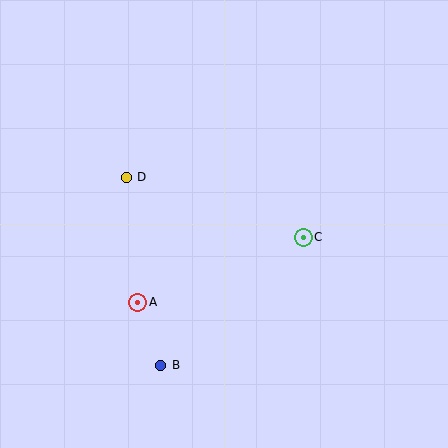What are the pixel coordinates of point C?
Point C is at (303, 237).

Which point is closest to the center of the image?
Point C at (303, 237) is closest to the center.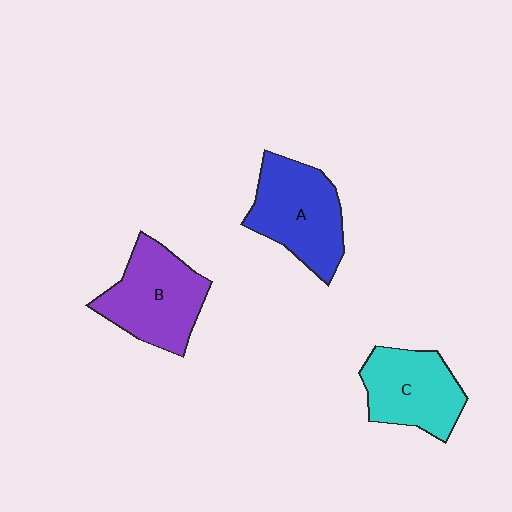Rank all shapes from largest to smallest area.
From largest to smallest: A (blue), B (purple), C (cyan).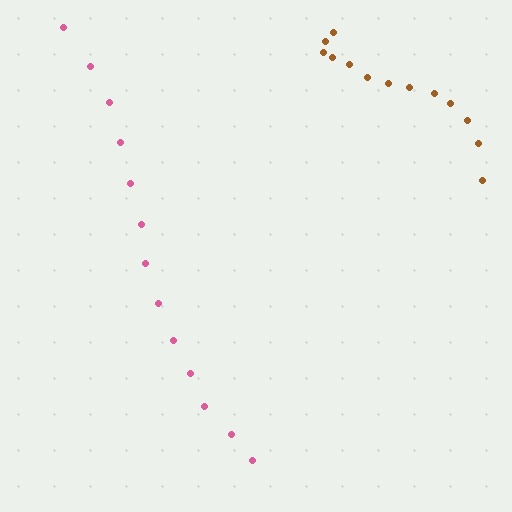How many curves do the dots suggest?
There are 2 distinct paths.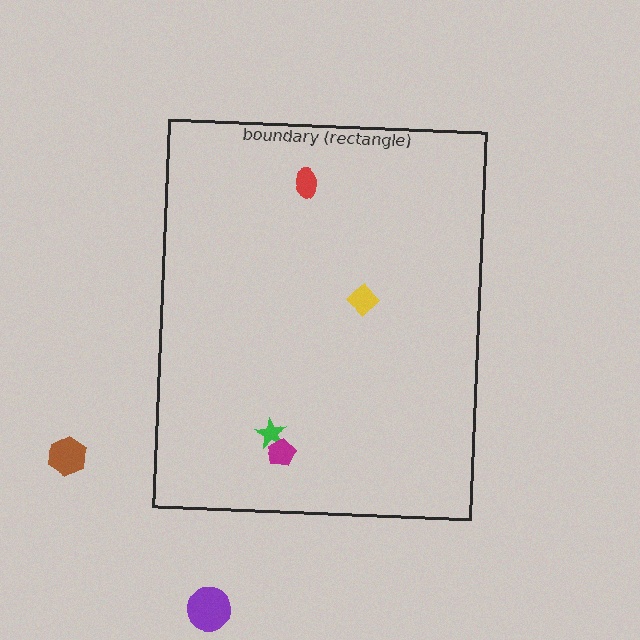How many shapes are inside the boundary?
4 inside, 2 outside.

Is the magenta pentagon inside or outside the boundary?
Inside.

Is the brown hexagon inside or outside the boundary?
Outside.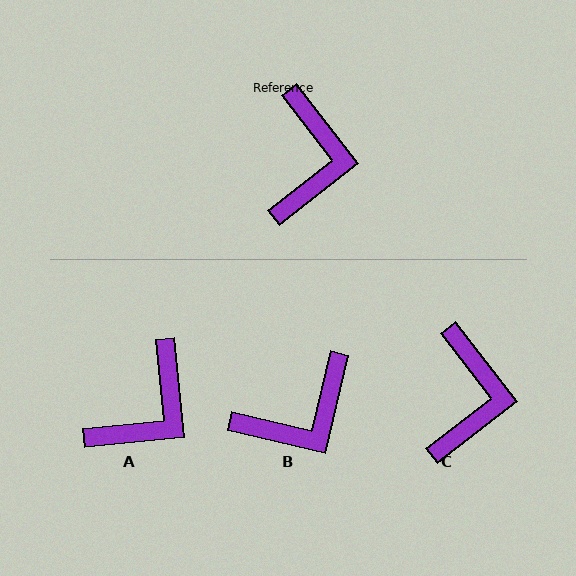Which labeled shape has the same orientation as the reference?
C.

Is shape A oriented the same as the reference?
No, it is off by about 32 degrees.